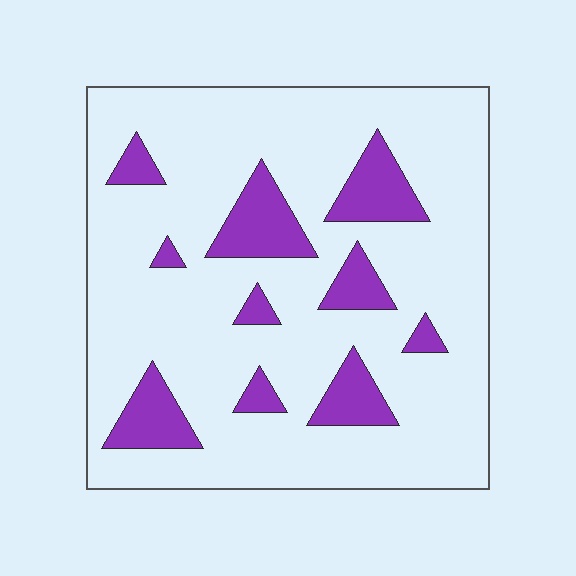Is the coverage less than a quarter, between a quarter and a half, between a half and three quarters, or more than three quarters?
Less than a quarter.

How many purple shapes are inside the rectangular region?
10.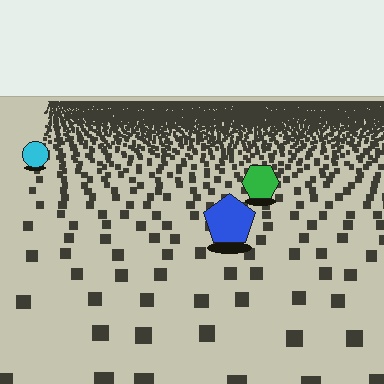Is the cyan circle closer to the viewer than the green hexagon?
No. The green hexagon is closer — you can tell from the texture gradient: the ground texture is coarser near it.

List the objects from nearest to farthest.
From nearest to farthest: the blue pentagon, the green hexagon, the cyan circle.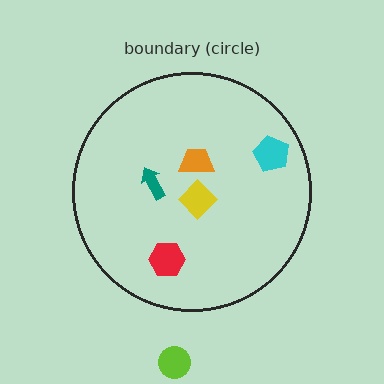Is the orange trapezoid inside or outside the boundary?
Inside.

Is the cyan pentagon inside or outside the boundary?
Inside.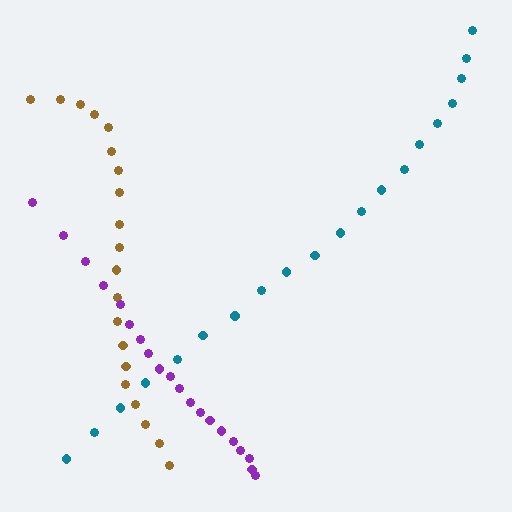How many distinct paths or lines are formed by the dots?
There are 3 distinct paths.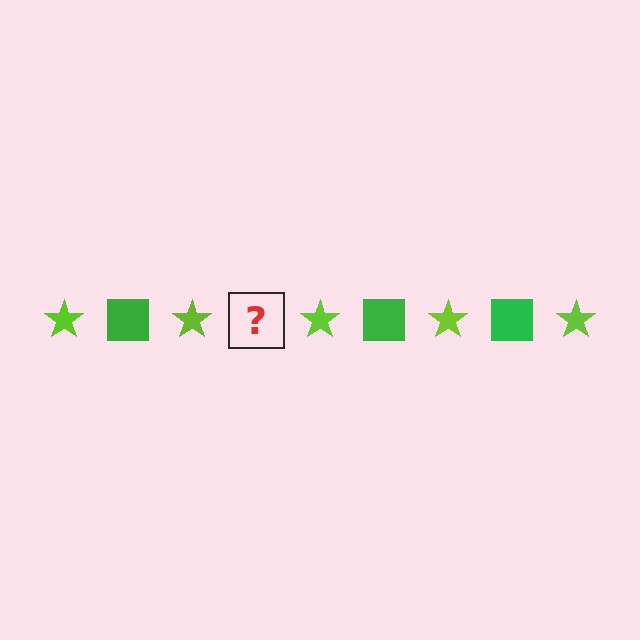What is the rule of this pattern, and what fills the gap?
The rule is that the pattern alternates between lime star and green square. The gap should be filled with a green square.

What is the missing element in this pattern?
The missing element is a green square.